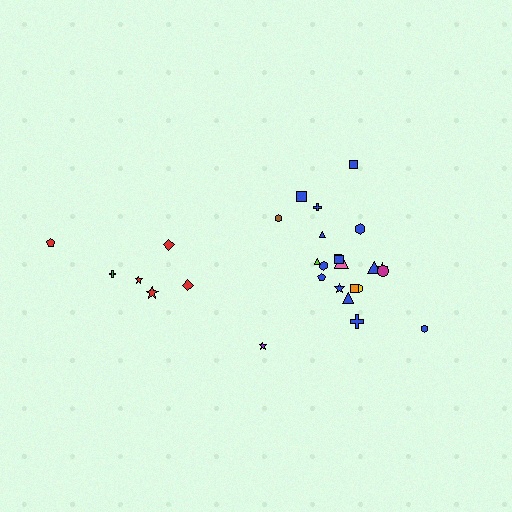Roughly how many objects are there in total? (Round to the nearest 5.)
Roughly 30 objects in total.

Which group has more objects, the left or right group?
The right group.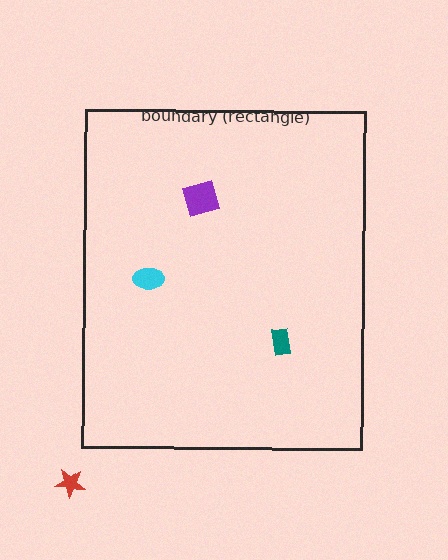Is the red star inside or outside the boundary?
Outside.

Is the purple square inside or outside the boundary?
Inside.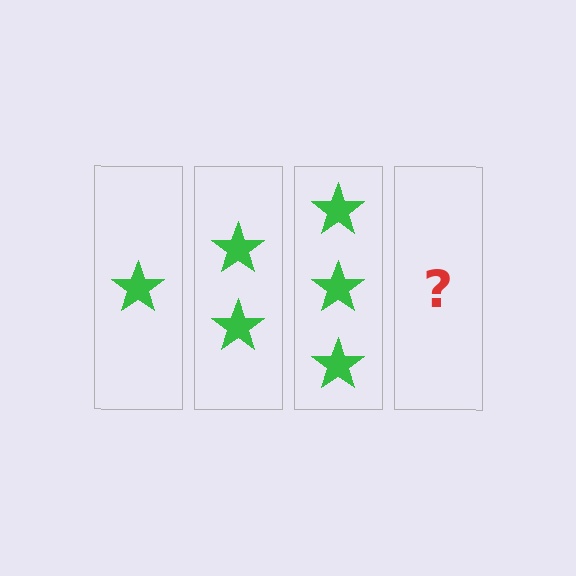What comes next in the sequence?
The next element should be 4 stars.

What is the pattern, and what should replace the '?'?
The pattern is that each step adds one more star. The '?' should be 4 stars.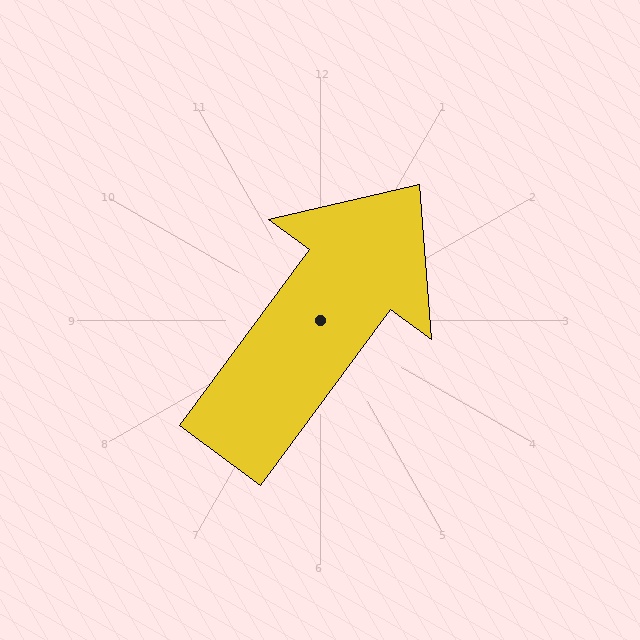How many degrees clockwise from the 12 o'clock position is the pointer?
Approximately 36 degrees.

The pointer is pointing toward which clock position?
Roughly 1 o'clock.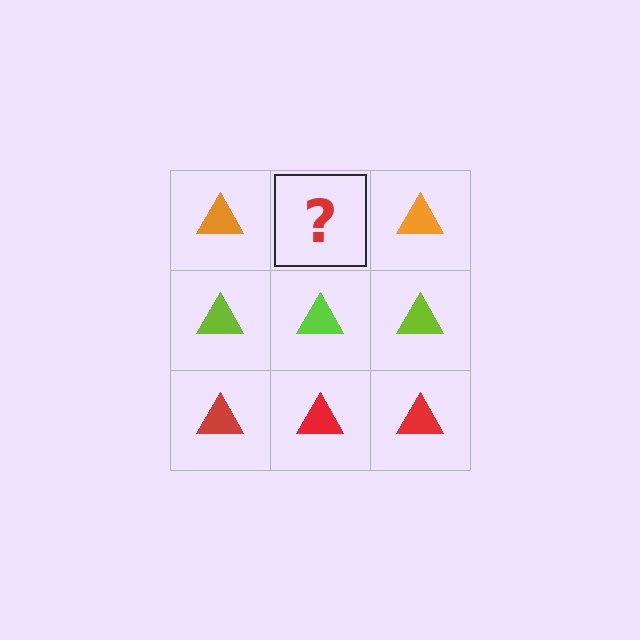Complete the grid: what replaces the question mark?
The question mark should be replaced with an orange triangle.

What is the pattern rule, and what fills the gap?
The rule is that each row has a consistent color. The gap should be filled with an orange triangle.